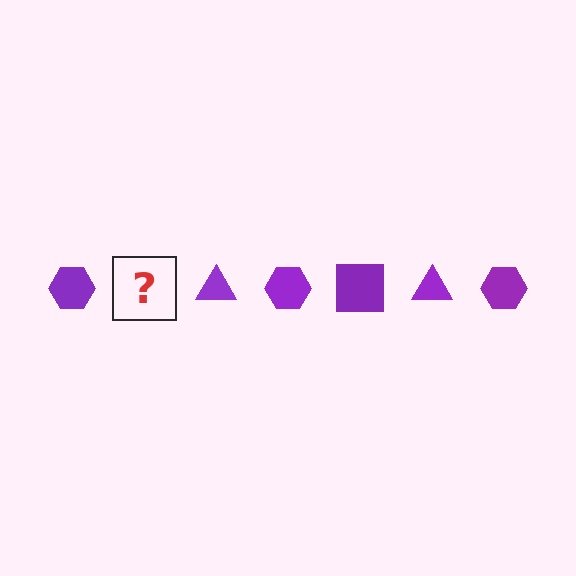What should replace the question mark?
The question mark should be replaced with a purple square.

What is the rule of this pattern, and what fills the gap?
The rule is that the pattern cycles through hexagon, square, triangle shapes in purple. The gap should be filled with a purple square.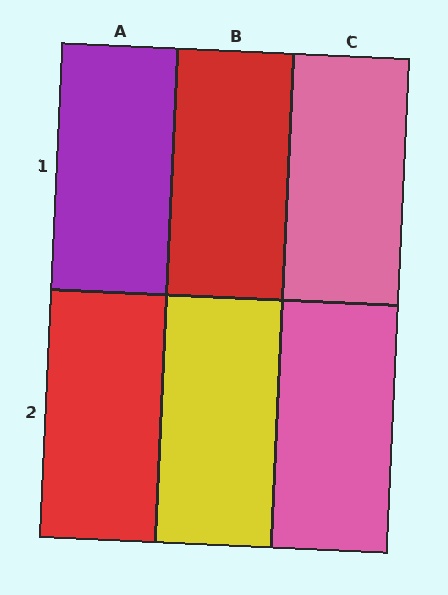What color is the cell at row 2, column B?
Yellow.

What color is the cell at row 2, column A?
Red.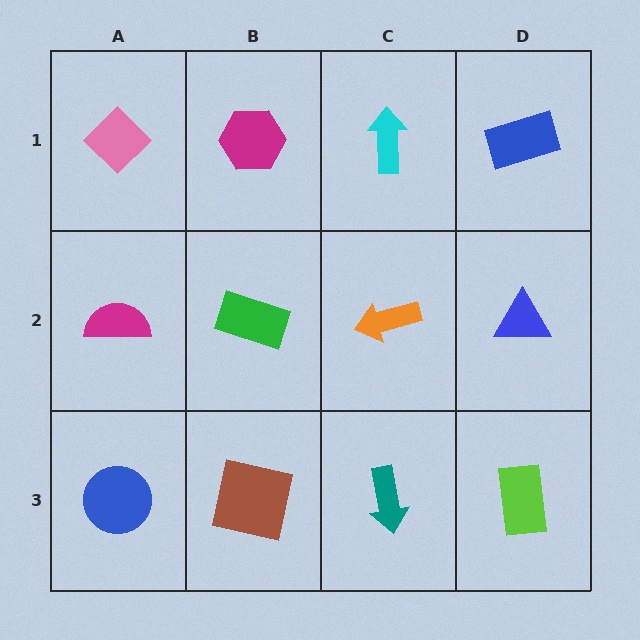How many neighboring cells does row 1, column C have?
3.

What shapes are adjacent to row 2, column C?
A cyan arrow (row 1, column C), a teal arrow (row 3, column C), a green rectangle (row 2, column B), a blue triangle (row 2, column D).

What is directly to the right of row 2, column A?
A green rectangle.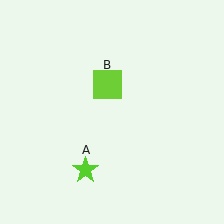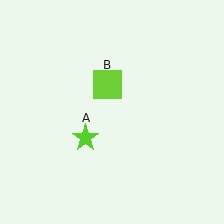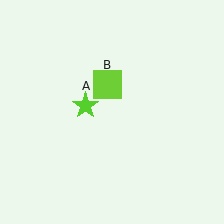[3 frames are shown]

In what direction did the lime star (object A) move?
The lime star (object A) moved up.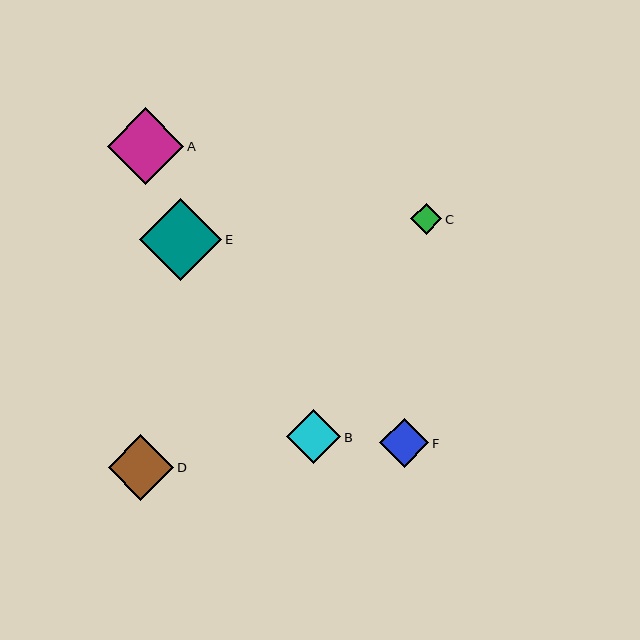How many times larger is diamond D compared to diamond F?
Diamond D is approximately 1.3 times the size of diamond F.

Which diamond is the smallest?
Diamond C is the smallest with a size of approximately 31 pixels.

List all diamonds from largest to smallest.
From largest to smallest: E, A, D, B, F, C.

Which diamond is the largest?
Diamond E is the largest with a size of approximately 82 pixels.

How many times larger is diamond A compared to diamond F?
Diamond A is approximately 1.5 times the size of diamond F.